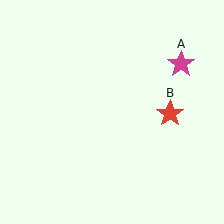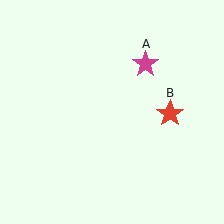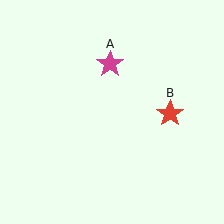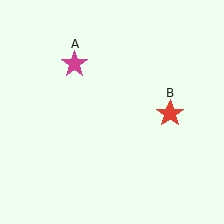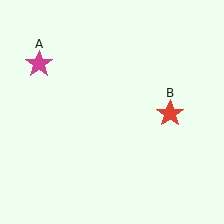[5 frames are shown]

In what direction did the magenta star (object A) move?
The magenta star (object A) moved left.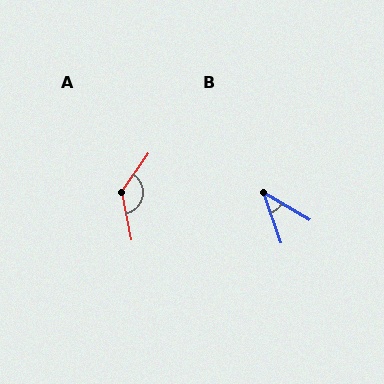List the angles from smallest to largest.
B (39°), A (135°).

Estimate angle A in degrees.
Approximately 135 degrees.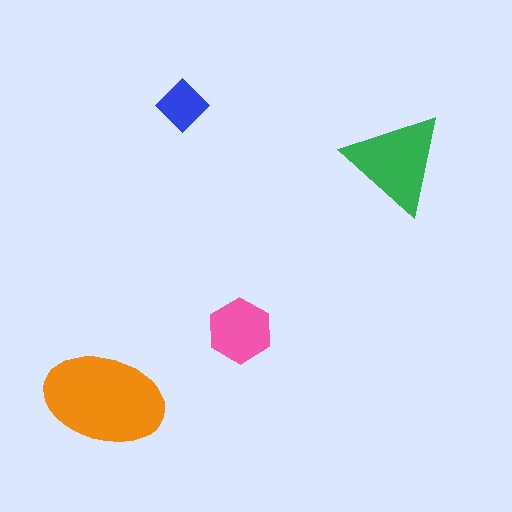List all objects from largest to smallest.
The orange ellipse, the green triangle, the pink hexagon, the blue diamond.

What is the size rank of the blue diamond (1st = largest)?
4th.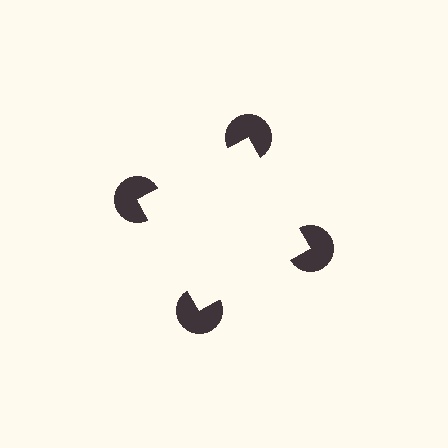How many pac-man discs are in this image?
There are 4 — one at each vertex of the illusory square.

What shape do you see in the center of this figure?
An illusory square — its edges are inferred from the aligned wedge cuts in the pac-man discs, not physically drawn.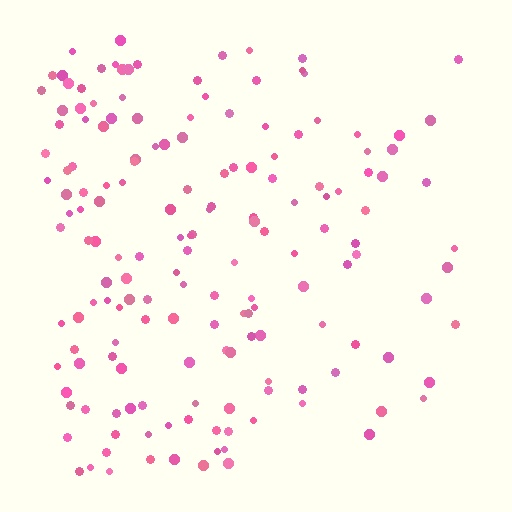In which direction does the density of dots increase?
From right to left, with the left side densest.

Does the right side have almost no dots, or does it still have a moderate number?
Still a moderate number, just noticeably fewer than the left.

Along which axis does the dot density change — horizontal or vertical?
Horizontal.